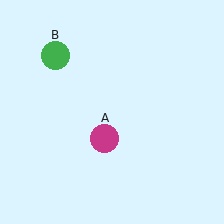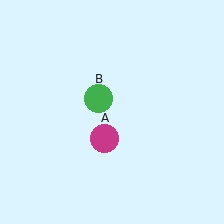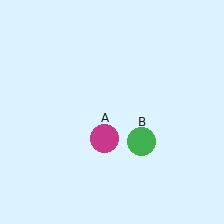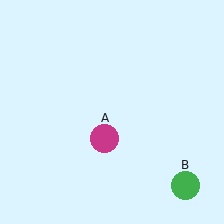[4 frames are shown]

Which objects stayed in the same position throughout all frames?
Magenta circle (object A) remained stationary.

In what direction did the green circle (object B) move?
The green circle (object B) moved down and to the right.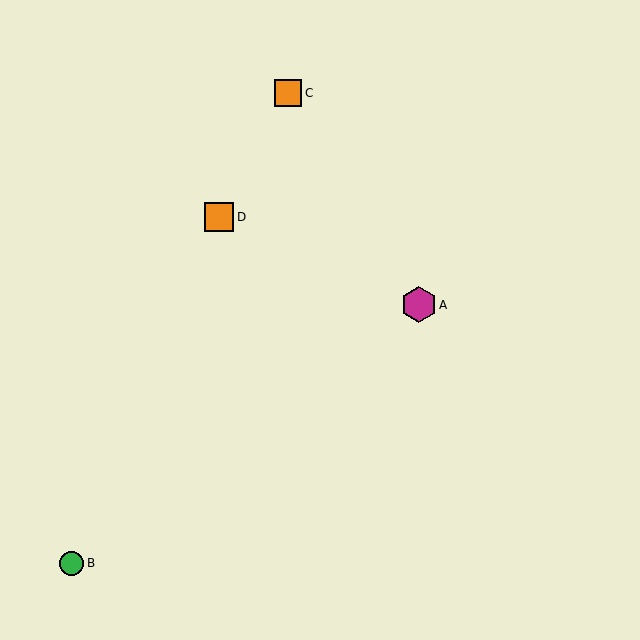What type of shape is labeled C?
Shape C is an orange square.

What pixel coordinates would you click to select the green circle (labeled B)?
Click at (71, 563) to select the green circle B.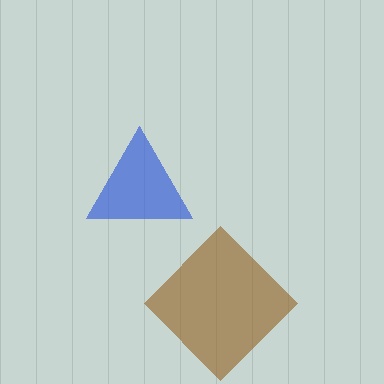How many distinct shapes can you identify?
There are 2 distinct shapes: a blue triangle, a brown diamond.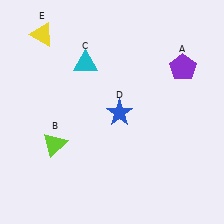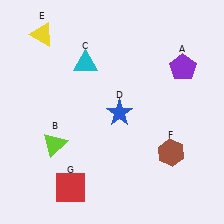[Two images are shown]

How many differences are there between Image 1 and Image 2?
There are 2 differences between the two images.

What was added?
A brown hexagon (F), a red square (G) were added in Image 2.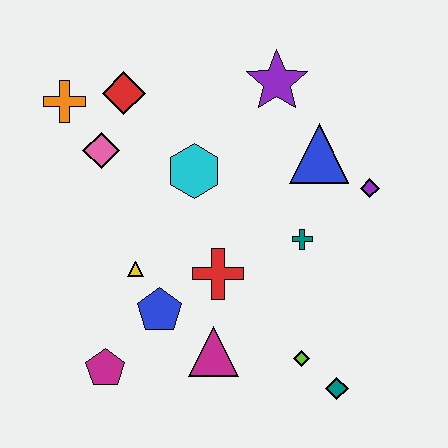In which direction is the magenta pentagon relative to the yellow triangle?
The magenta pentagon is below the yellow triangle.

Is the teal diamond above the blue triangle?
No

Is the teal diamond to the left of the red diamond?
No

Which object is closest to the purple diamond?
The blue triangle is closest to the purple diamond.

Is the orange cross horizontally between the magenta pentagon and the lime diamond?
No